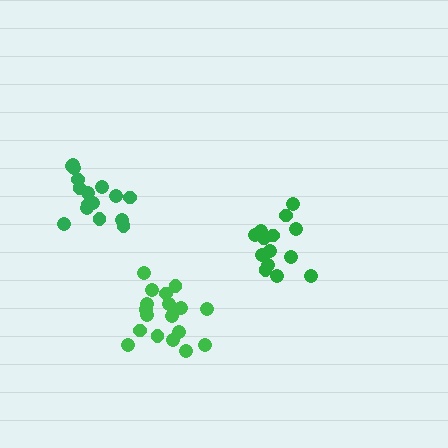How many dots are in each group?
Group 1: 18 dots, Group 2: 14 dots, Group 3: 17 dots (49 total).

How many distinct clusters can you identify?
There are 3 distinct clusters.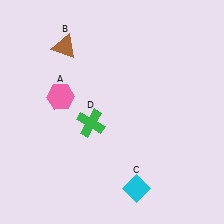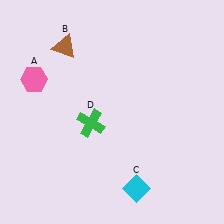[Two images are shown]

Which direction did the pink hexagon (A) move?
The pink hexagon (A) moved left.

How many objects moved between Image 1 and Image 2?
1 object moved between the two images.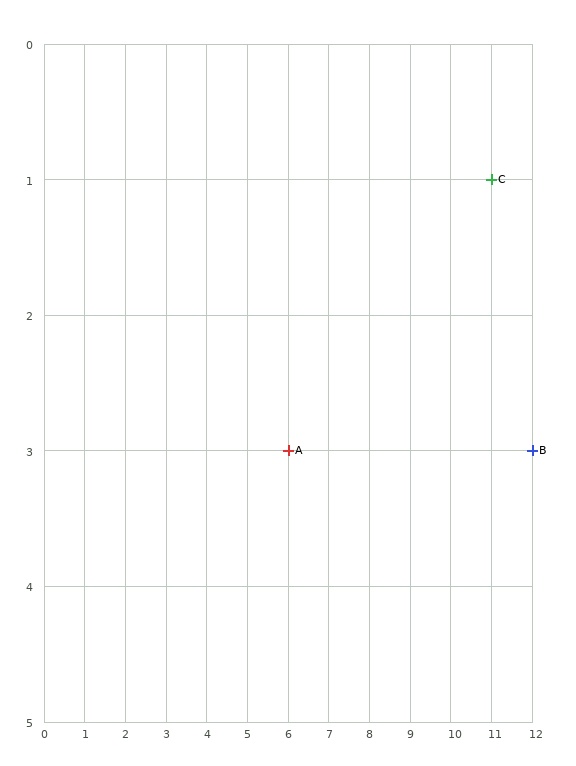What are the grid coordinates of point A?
Point A is at grid coordinates (6, 3).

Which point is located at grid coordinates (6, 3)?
Point A is at (6, 3).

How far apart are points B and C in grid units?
Points B and C are 1 column and 2 rows apart (about 2.2 grid units diagonally).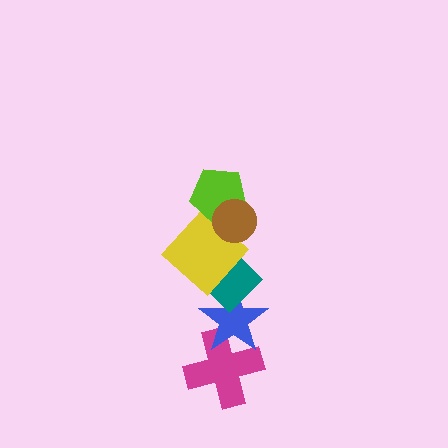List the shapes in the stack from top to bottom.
From top to bottom: the brown circle, the lime pentagon, the yellow diamond, the teal diamond, the blue star, the magenta cross.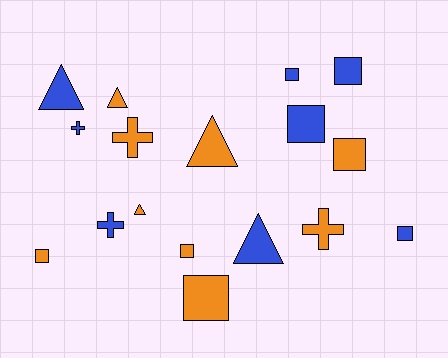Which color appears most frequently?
Orange, with 9 objects.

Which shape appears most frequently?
Square, with 8 objects.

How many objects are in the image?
There are 17 objects.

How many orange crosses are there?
There are 2 orange crosses.